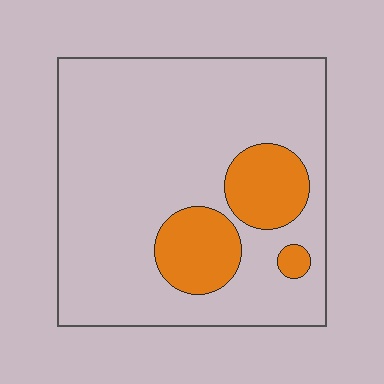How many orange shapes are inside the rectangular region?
3.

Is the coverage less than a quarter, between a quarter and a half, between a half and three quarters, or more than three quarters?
Less than a quarter.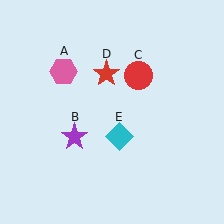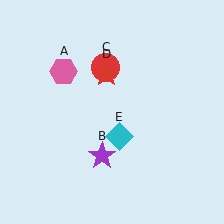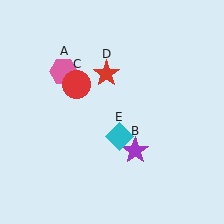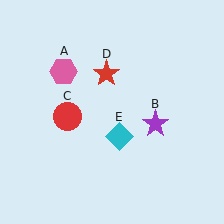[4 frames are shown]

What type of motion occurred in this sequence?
The purple star (object B), red circle (object C) rotated counterclockwise around the center of the scene.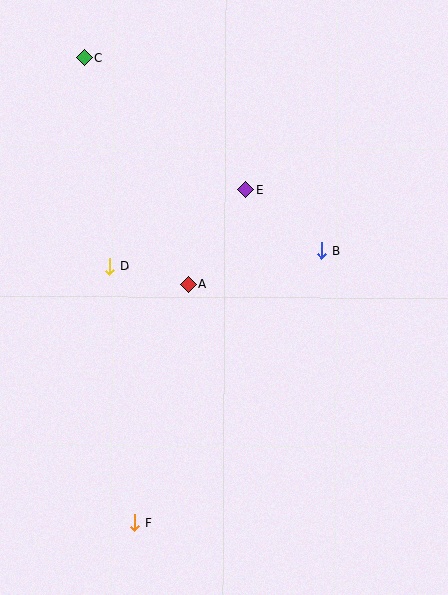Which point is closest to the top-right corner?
Point E is closest to the top-right corner.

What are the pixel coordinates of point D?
Point D is at (110, 267).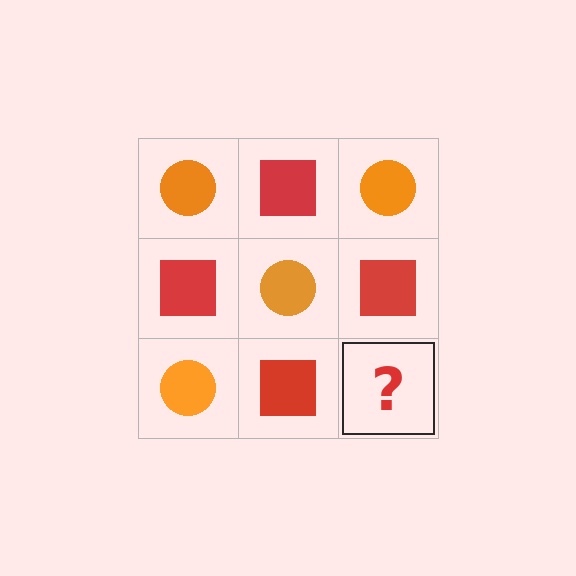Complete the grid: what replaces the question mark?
The question mark should be replaced with an orange circle.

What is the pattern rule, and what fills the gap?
The rule is that it alternates orange circle and red square in a checkerboard pattern. The gap should be filled with an orange circle.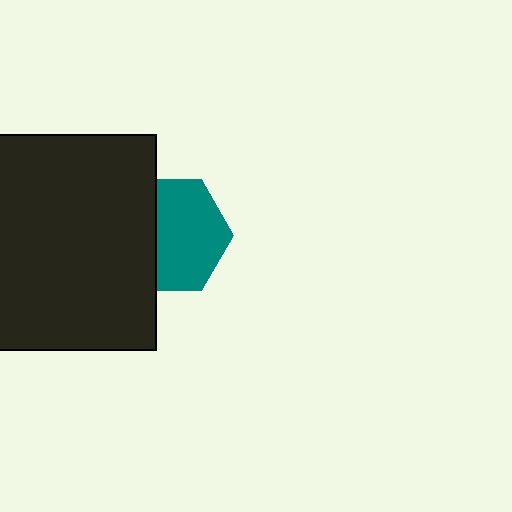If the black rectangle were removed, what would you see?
You would see the complete teal hexagon.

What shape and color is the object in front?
The object in front is a black rectangle.